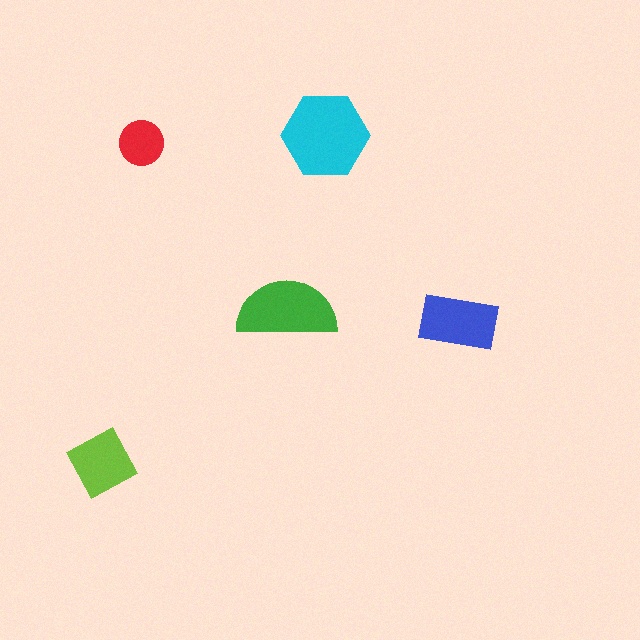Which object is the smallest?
The red circle.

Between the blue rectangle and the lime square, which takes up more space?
The blue rectangle.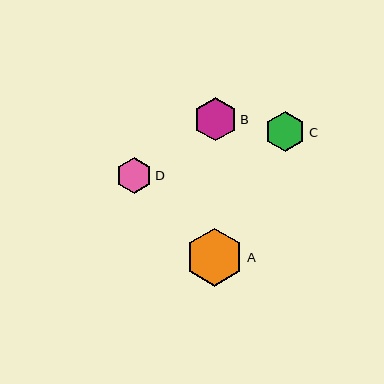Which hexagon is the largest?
Hexagon A is the largest with a size of approximately 58 pixels.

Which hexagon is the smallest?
Hexagon D is the smallest with a size of approximately 36 pixels.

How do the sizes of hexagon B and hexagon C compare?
Hexagon B and hexagon C are approximately the same size.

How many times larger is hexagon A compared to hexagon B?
Hexagon A is approximately 1.3 times the size of hexagon B.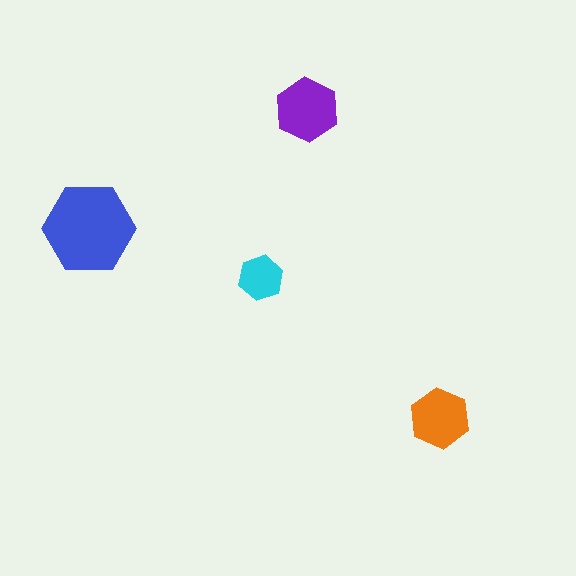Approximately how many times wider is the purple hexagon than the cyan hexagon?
About 1.5 times wider.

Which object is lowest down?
The orange hexagon is bottommost.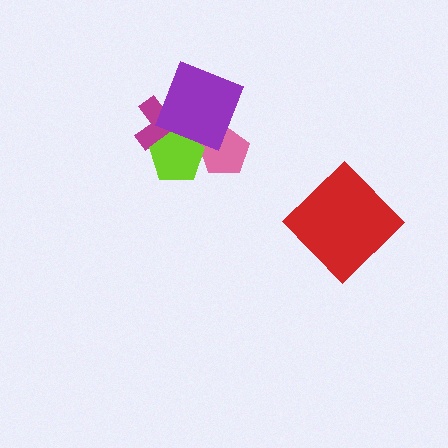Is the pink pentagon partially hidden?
Yes, it is partially covered by another shape.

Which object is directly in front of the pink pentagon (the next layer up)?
The lime pentagon is directly in front of the pink pentagon.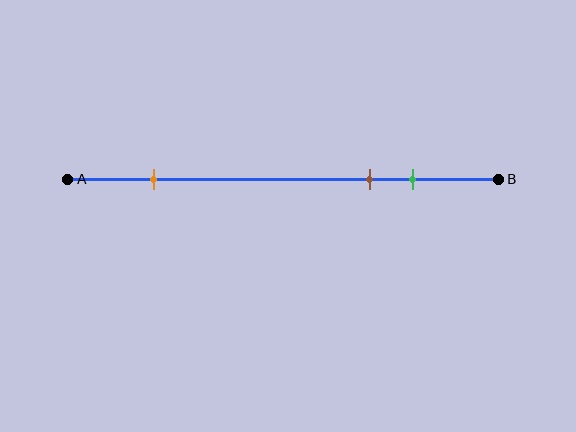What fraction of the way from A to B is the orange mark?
The orange mark is approximately 20% (0.2) of the way from A to B.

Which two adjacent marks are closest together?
The brown and green marks are the closest adjacent pair.